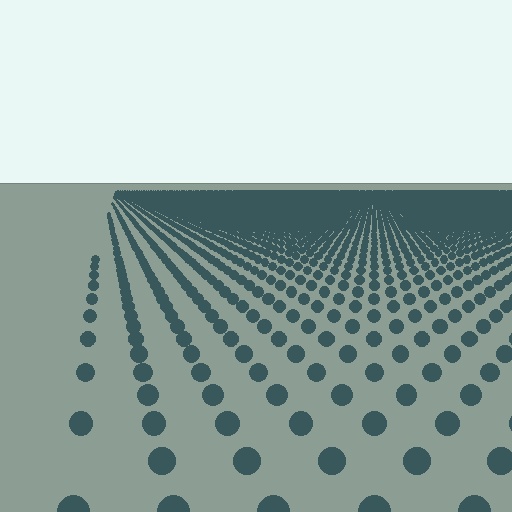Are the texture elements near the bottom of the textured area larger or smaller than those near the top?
Larger. Near the bottom, elements are closer to the viewer and appear at a bigger on-screen size.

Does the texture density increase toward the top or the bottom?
Density increases toward the top.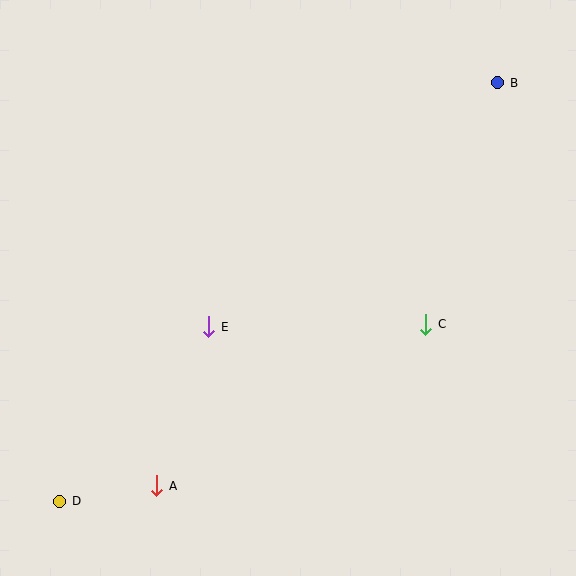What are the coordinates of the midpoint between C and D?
The midpoint between C and D is at (243, 413).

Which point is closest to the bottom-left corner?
Point D is closest to the bottom-left corner.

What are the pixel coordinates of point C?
Point C is at (426, 324).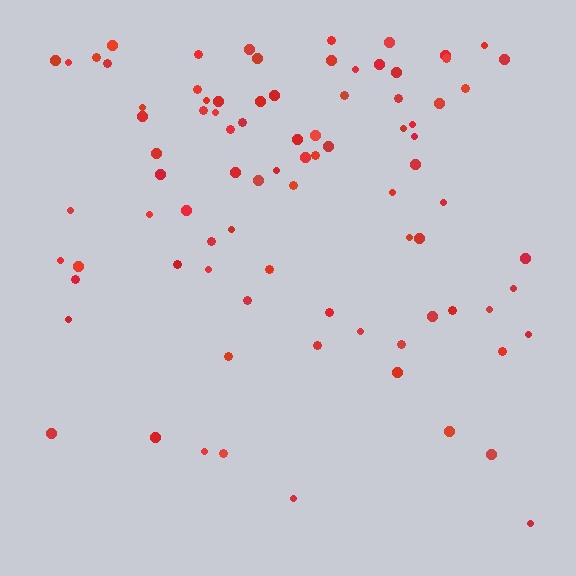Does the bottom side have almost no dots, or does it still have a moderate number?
Still a moderate number, just noticeably fewer than the top.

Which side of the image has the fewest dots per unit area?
The bottom.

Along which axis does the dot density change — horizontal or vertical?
Vertical.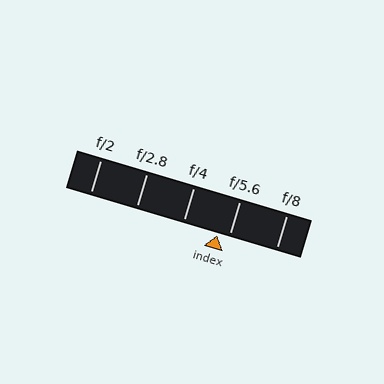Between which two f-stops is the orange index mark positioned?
The index mark is between f/4 and f/5.6.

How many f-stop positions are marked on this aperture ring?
There are 5 f-stop positions marked.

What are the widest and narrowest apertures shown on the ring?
The widest aperture shown is f/2 and the narrowest is f/8.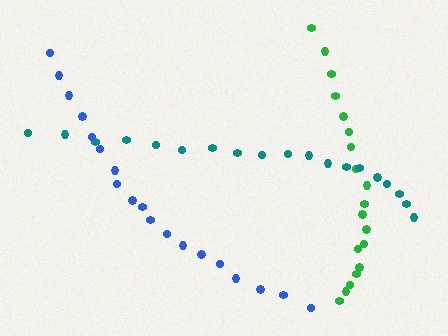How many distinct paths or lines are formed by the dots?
There are 3 distinct paths.